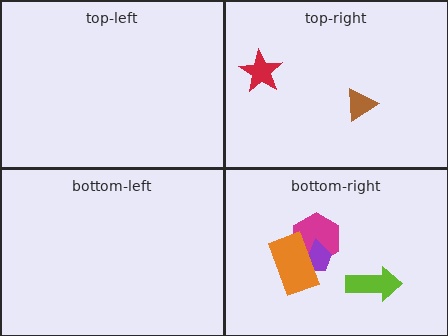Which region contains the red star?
The top-right region.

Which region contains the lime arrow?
The bottom-right region.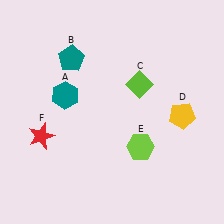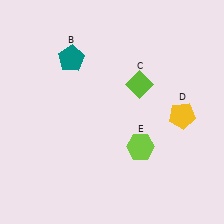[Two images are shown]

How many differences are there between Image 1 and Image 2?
There are 2 differences between the two images.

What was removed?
The red star (F), the teal hexagon (A) were removed in Image 2.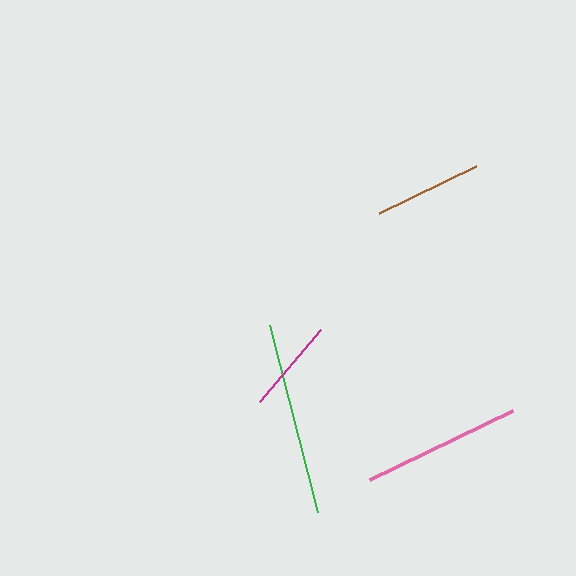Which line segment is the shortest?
The magenta line is the shortest at approximately 94 pixels.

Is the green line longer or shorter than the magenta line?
The green line is longer than the magenta line.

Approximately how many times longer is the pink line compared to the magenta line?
The pink line is approximately 1.7 times the length of the magenta line.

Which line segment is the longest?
The green line is the longest at approximately 193 pixels.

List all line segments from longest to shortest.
From longest to shortest: green, pink, brown, magenta.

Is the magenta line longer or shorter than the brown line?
The brown line is longer than the magenta line.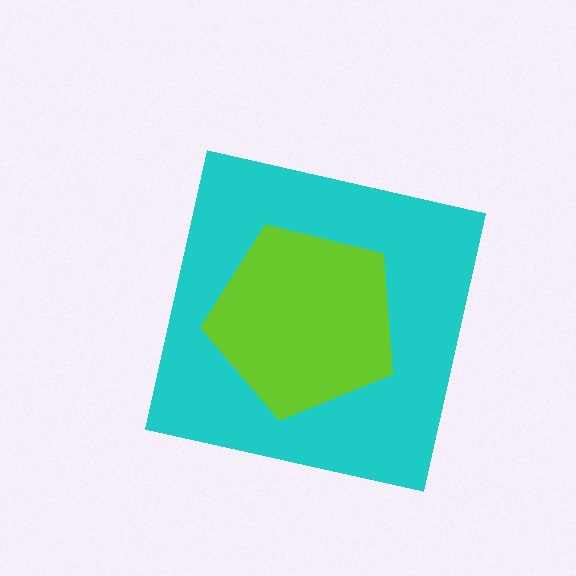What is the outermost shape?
The cyan square.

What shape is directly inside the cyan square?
The lime pentagon.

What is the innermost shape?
The lime pentagon.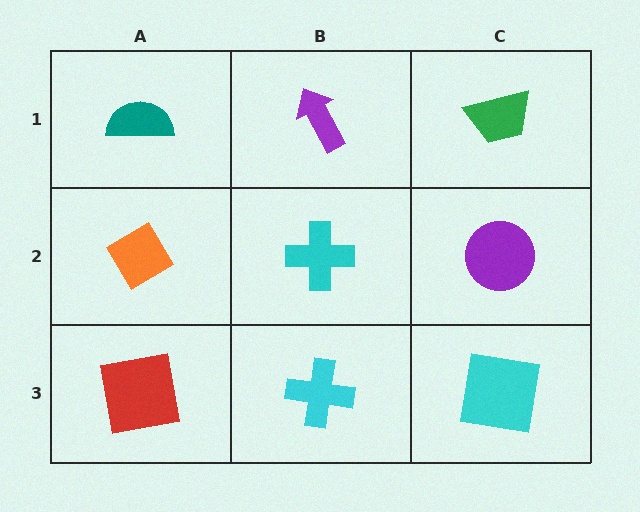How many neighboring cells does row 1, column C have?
2.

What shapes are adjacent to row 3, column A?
An orange diamond (row 2, column A), a cyan cross (row 3, column B).